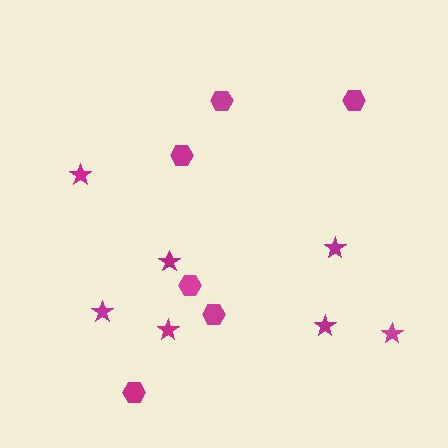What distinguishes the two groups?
There are 2 groups: one group of hexagons (6) and one group of stars (7).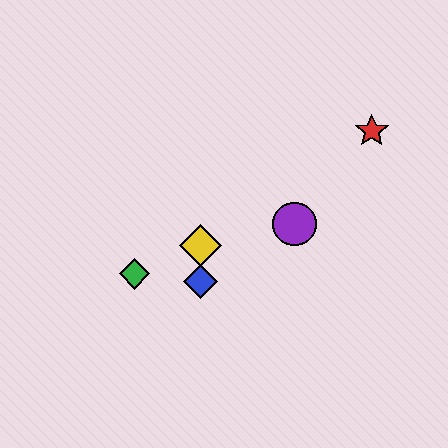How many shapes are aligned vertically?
2 shapes (the blue diamond, the yellow diamond) are aligned vertically.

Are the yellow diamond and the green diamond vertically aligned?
No, the yellow diamond is at x≈201 and the green diamond is at x≈134.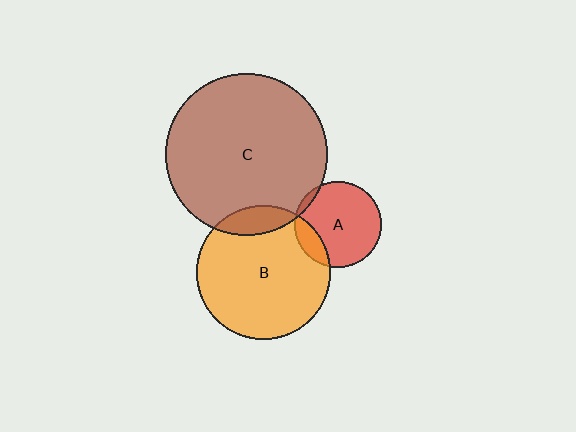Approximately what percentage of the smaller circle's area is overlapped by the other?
Approximately 5%.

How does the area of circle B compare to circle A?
Approximately 2.4 times.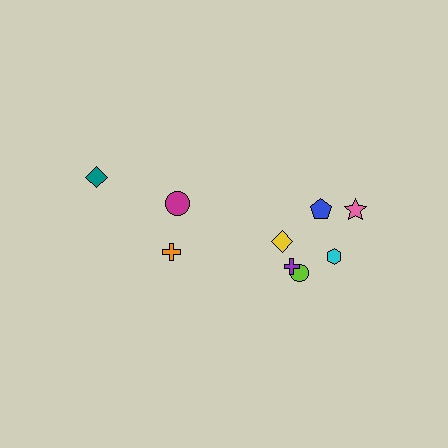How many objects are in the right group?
There are 6 objects.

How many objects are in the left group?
There are 3 objects.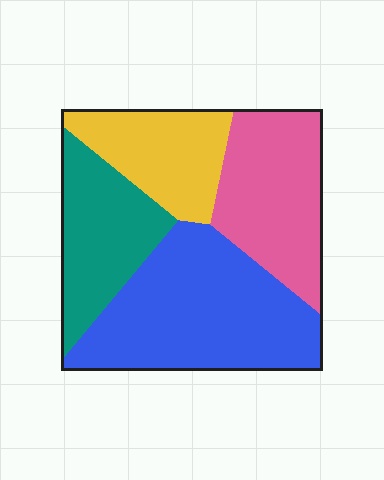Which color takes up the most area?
Blue, at roughly 35%.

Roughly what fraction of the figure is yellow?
Yellow covers 18% of the figure.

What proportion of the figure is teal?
Teal takes up about one fifth (1/5) of the figure.